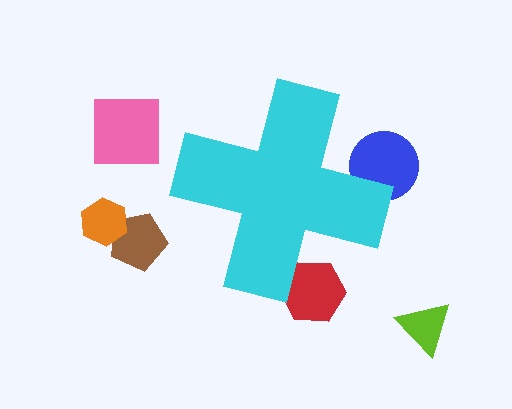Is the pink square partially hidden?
No, the pink square is fully visible.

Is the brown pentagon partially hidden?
No, the brown pentagon is fully visible.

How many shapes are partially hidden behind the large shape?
2 shapes are partially hidden.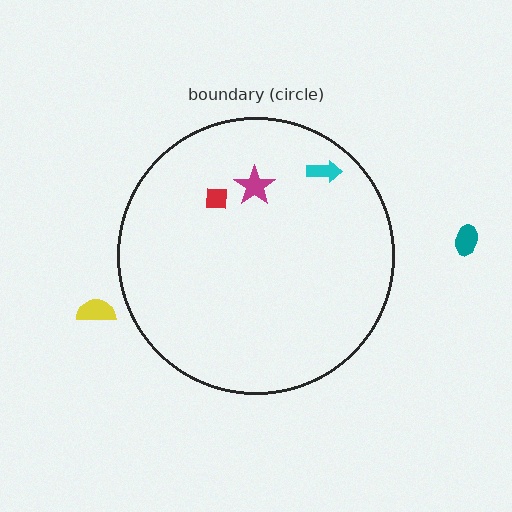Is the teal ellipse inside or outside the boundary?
Outside.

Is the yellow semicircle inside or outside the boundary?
Outside.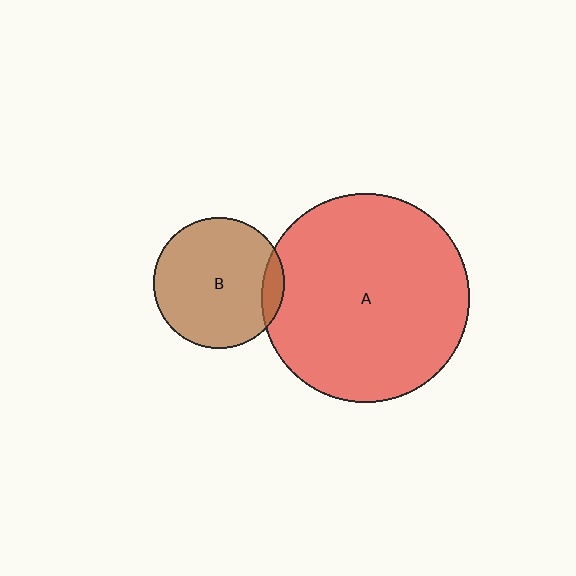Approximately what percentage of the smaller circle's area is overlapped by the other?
Approximately 10%.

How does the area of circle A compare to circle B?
Approximately 2.5 times.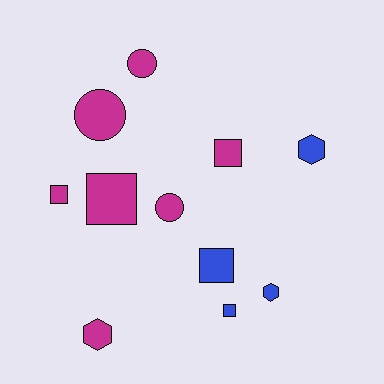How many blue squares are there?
There are 2 blue squares.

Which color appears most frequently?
Magenta, with 7 objects.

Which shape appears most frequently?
Square, with 5 objects.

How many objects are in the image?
There are 11 objects.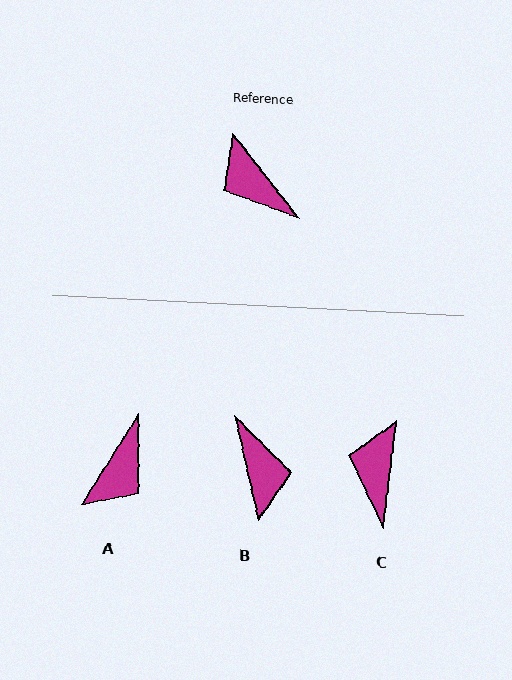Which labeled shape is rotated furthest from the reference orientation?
B, about 155 degrees away.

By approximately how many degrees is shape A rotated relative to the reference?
Approximately 110 degrees counter-clockwise.